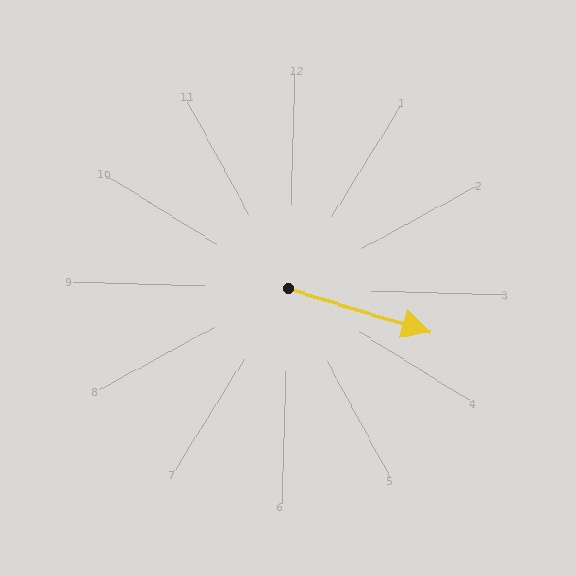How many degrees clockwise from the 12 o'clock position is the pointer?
Approximately 105 degrees.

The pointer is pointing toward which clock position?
Roughly 4 o'clock.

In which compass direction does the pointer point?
East.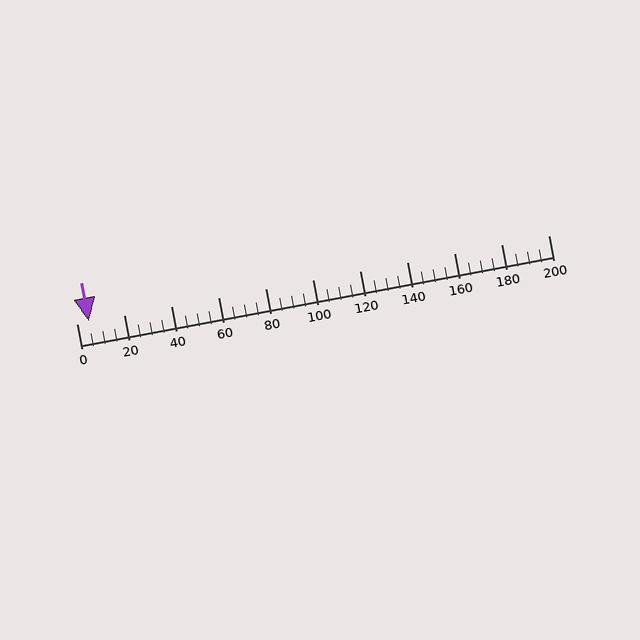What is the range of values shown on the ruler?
The ruler shows values from 0 to 200.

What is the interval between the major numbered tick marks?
The major tick marks are spaced 20 units apart.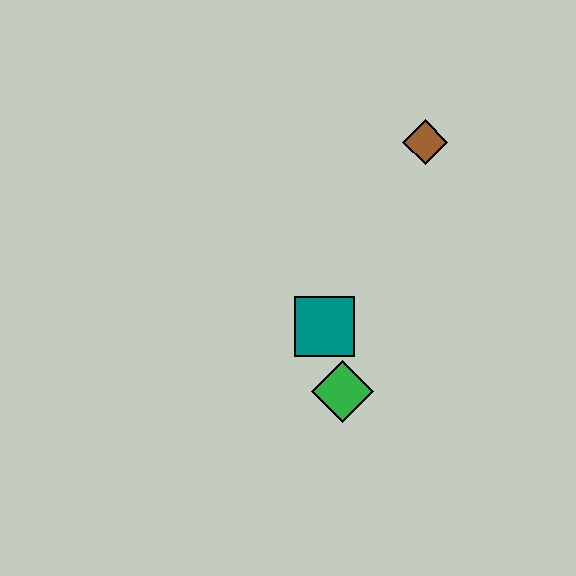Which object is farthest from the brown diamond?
The green diamond is farthest from the brown diamond.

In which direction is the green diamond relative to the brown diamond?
The green diamond is below the brown diamond.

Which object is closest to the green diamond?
The teal square is closest to the green diamond.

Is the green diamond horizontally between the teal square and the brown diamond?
Yes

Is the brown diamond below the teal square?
No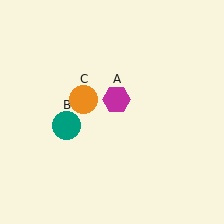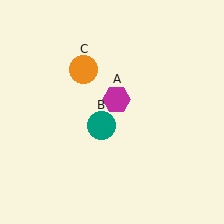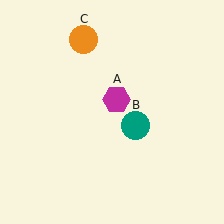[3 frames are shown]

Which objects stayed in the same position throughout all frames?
Magenta hexagon (object A) remained stationary.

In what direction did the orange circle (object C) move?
The orange circle (object C) moved up.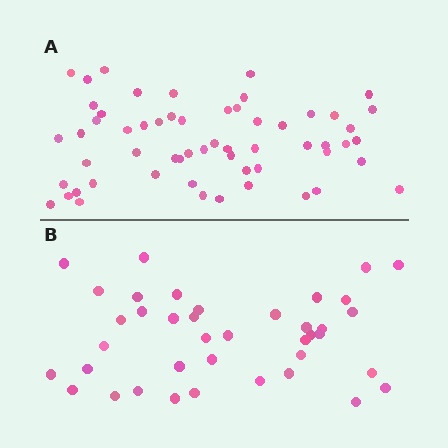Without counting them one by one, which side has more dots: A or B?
Region A (the top region) has more dots.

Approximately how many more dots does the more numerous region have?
Region A has approximately 20 more dots than region B.